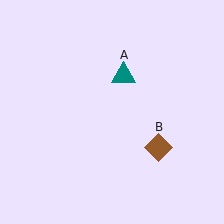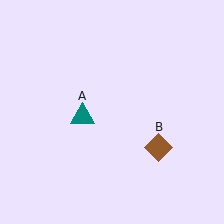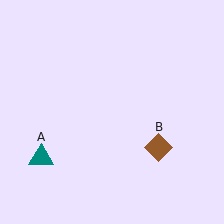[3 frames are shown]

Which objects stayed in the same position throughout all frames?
Brown diamond (object B) remained stationary.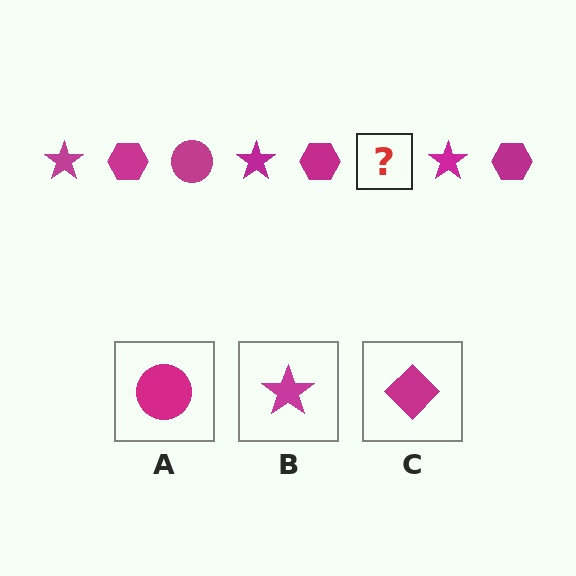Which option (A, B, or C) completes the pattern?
A.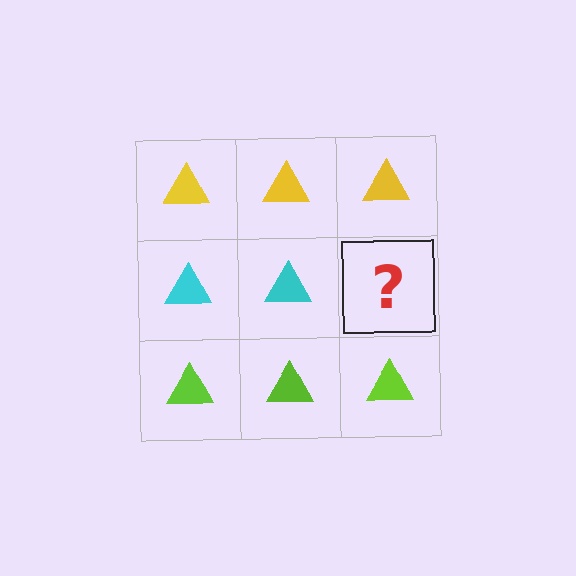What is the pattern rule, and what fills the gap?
The rule is that each row has a consistent color. The gap should be filled with a cyan triangle.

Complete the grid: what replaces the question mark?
The question mark should be replaced with a cyan triangle.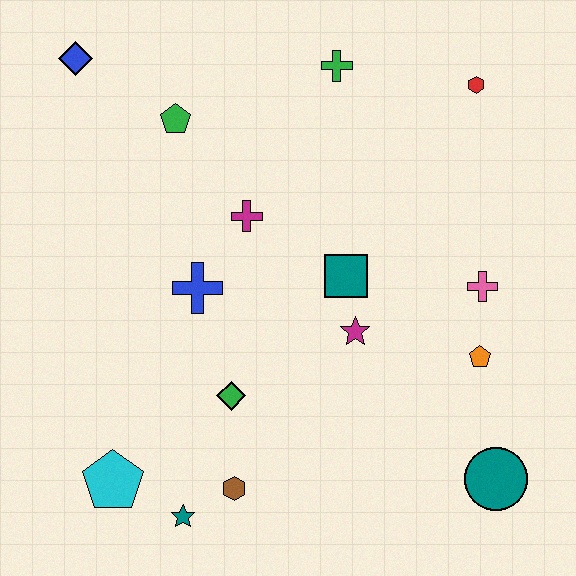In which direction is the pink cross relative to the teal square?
The pink cross is to the right of the teal square.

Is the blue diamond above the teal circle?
Yes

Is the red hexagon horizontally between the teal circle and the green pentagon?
Yes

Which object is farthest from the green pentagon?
The teal circle is farthest from the green pentagon.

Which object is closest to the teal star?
The brown hexagon is closest to the teal star.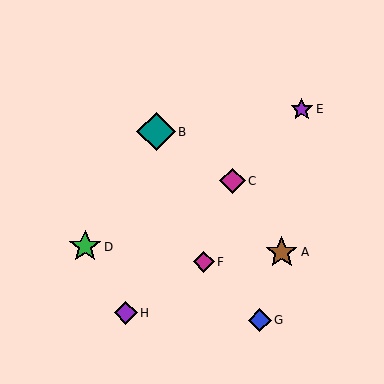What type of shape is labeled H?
Shape H is a purple diamond.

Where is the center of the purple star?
The center of the purple star is at (302, 109).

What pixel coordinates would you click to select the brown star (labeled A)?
Click at (282, 252) to select the brown star A.